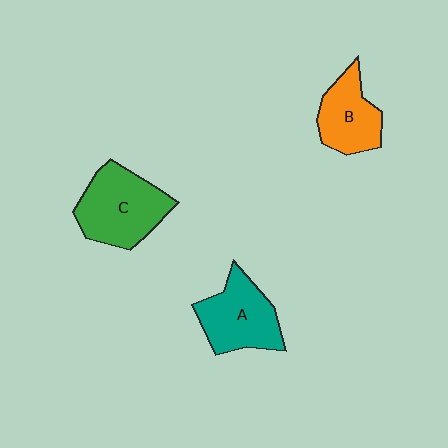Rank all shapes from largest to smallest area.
From largest to smallest: C (green), A (teal), B (orange).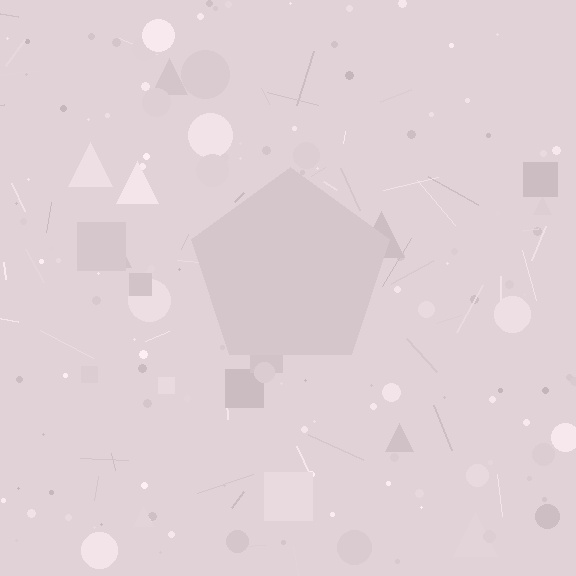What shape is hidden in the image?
A pentagon is hidden in the image.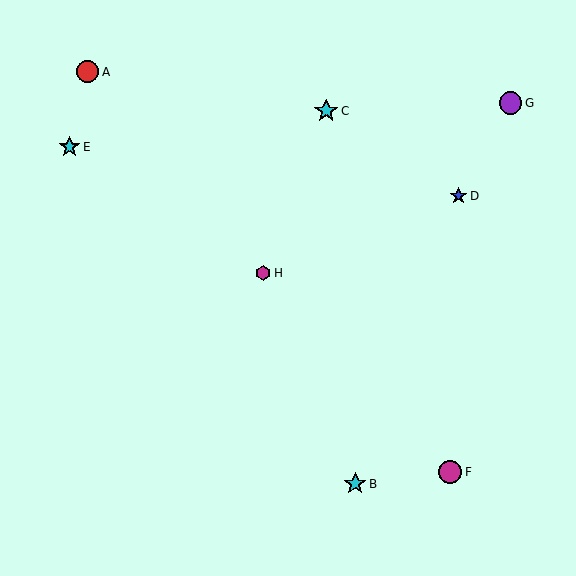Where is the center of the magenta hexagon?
The center of the magenta hexagon is at (263, 273).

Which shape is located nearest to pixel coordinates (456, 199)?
The blue star (labeled D) at (459, 196) is nearest to that location.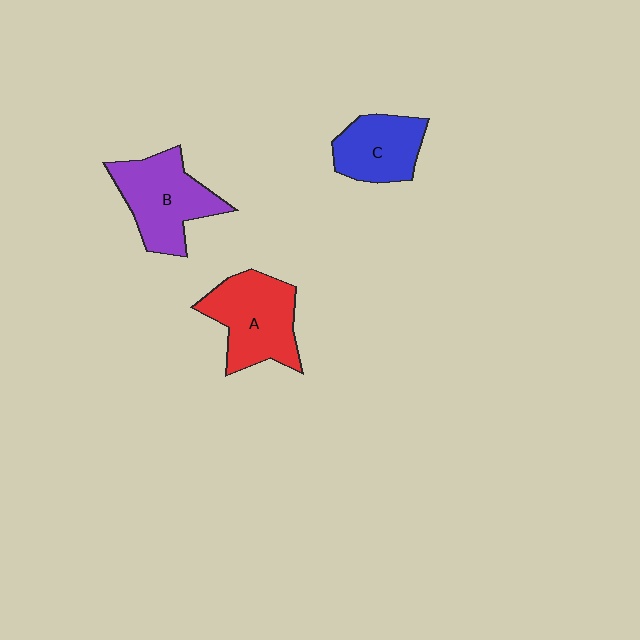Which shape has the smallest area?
Shape C (blue).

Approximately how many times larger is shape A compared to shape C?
Approximately 1.4 times.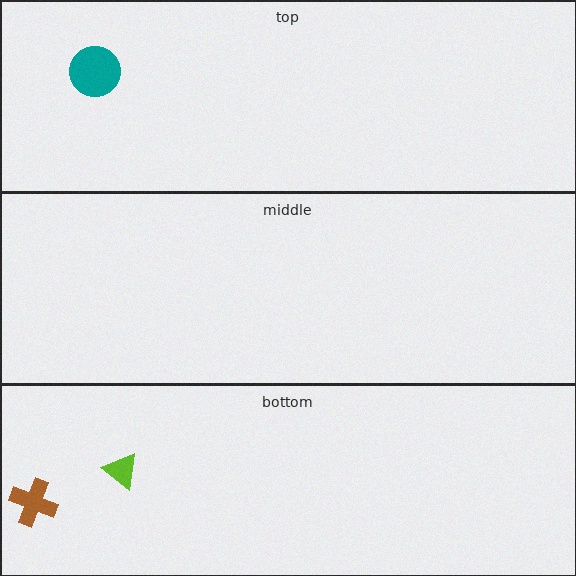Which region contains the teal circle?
The top region.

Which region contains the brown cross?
The bottom region.